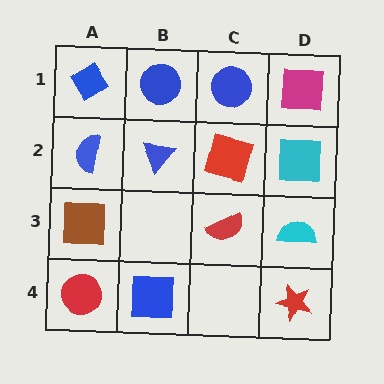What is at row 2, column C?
A red square.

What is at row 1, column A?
A blue diamond.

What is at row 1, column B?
A blue circle.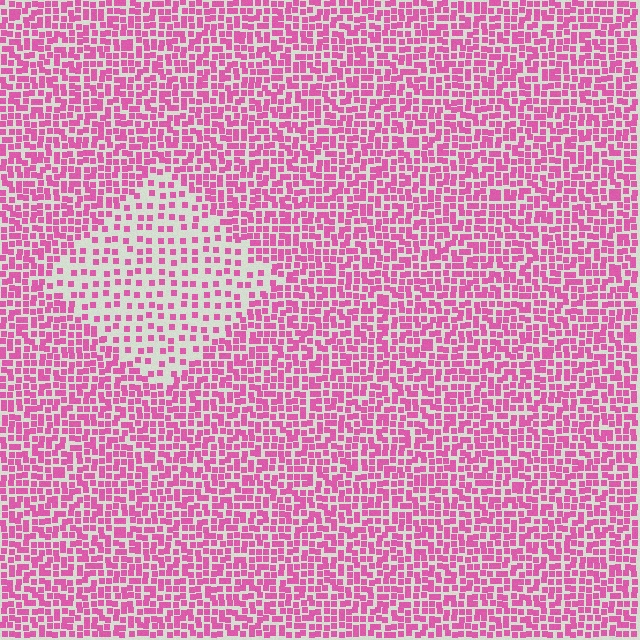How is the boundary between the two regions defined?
The boundary is defined by a change in element density (approximately 2.2x ratio). All elements are the same color, size, and shape.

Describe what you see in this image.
The image contains small pink elements arranged at two different densities. A diamond-shaped region is visible where the elements are less densely packed than the surrounding area.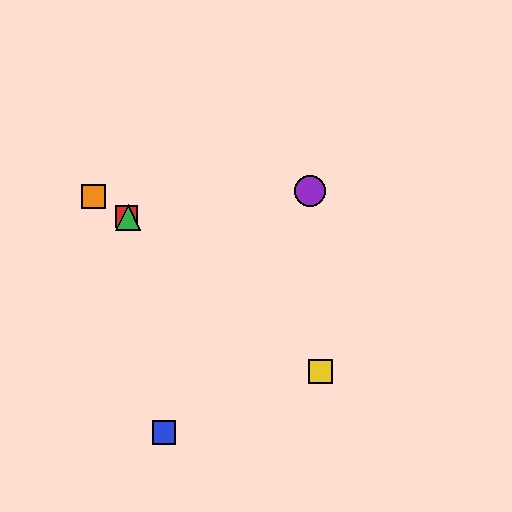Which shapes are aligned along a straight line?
The red square, the green triangle, the orange square are aligned along a straight line.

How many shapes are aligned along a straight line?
3 shapes (the red square, the green triangle, the orange square) are aligned along a straight line.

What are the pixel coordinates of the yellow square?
The yellow square is at (320, 371).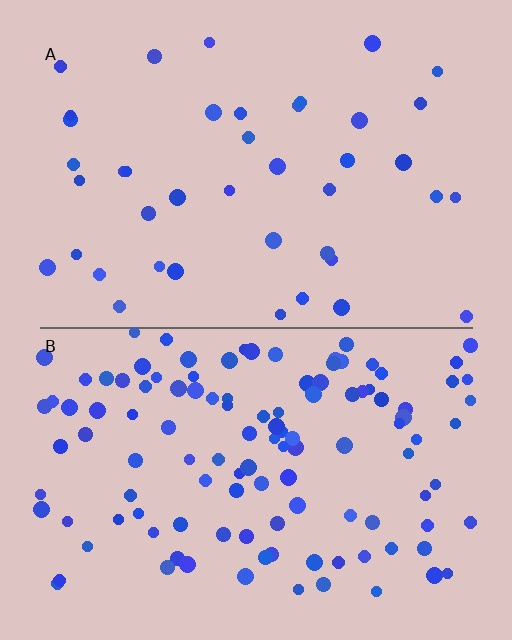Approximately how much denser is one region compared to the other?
Approximately 2.9× — region B over region A.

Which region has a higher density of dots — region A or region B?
B (the bottom).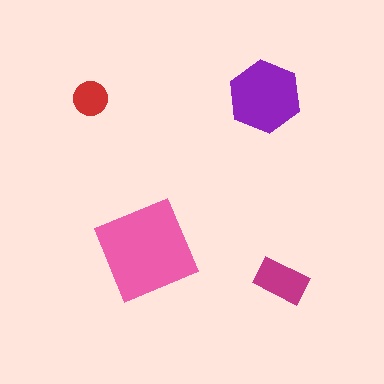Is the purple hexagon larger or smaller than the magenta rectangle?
Larger.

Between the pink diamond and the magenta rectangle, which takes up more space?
The pink diamond.